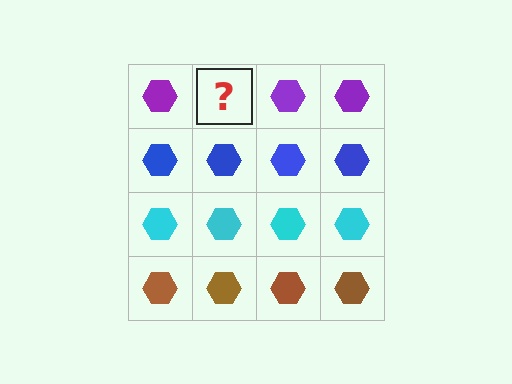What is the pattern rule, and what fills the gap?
The rule is that each row has a consistent color. The gap should be filled with a purple hexagon.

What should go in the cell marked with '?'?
The missing cell should contain a purple hexagon.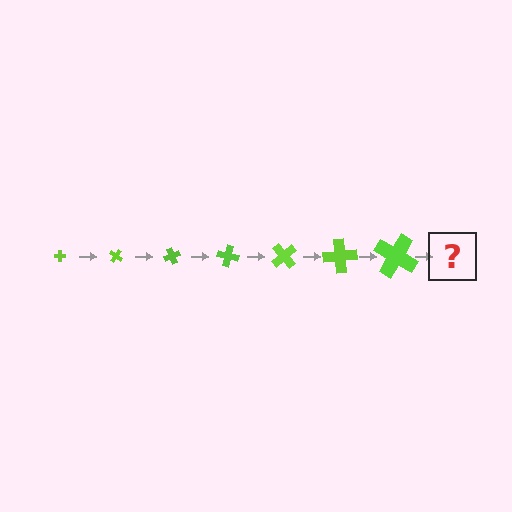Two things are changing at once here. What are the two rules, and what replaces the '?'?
The two rules are that the cross grows larger each step and it rotates 35 degrees each step. The '?' should be a cross, larger than the previous one and rotated 245 degrees from the start.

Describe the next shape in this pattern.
It should be a cross, larger than the previous one and rotated 245 degrees from the start.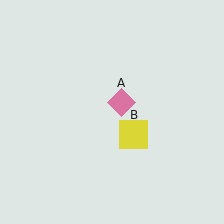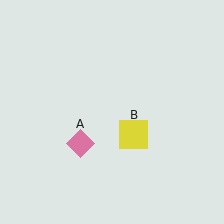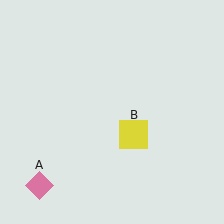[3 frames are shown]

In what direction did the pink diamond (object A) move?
The pink diamond (object A) moved down and to the left.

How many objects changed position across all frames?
1 object changed position: pink diamond (object A).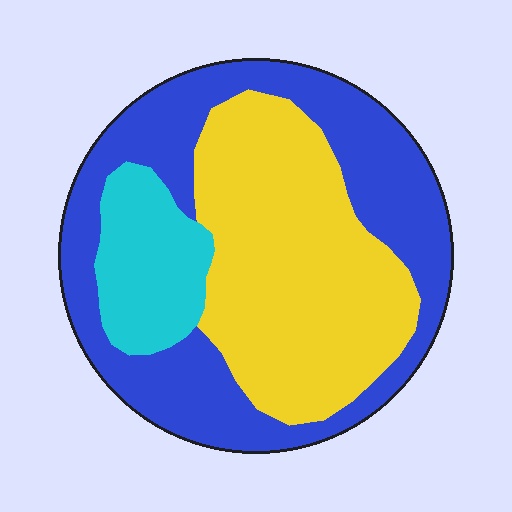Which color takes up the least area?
Cyan, at roughly 15%.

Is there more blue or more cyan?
Blue.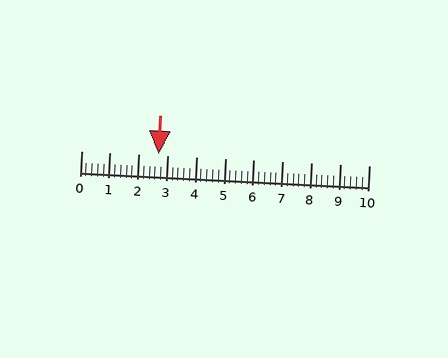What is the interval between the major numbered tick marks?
The major tick marks are spaced 1 units apart.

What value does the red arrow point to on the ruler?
The red arrow points to approximately 2.7.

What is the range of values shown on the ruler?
The ruler shows values from 0 to 10.